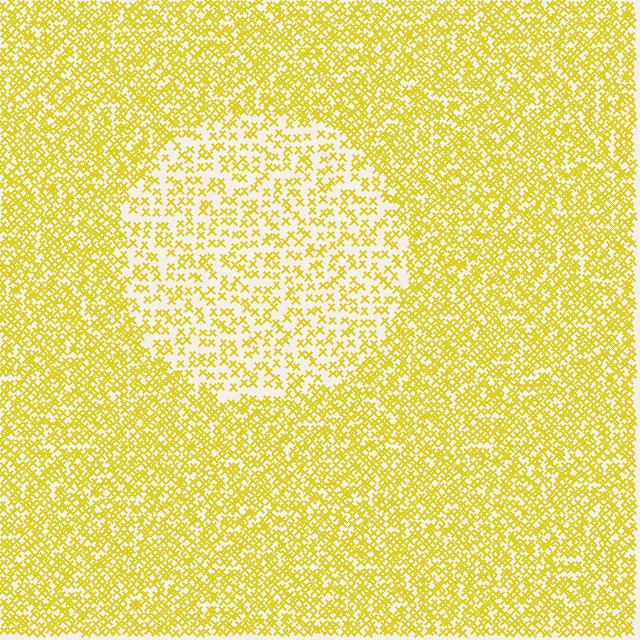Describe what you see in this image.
The image contains small yellow elements arranged at two different densities. A circle-shaped region is visible where the elements are less densely packed than the surrounding area.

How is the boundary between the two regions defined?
The boundary is defined by a change in element density (approximately 2.1x ratio). All elements are the same color, size, and shape.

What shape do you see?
I see a circle.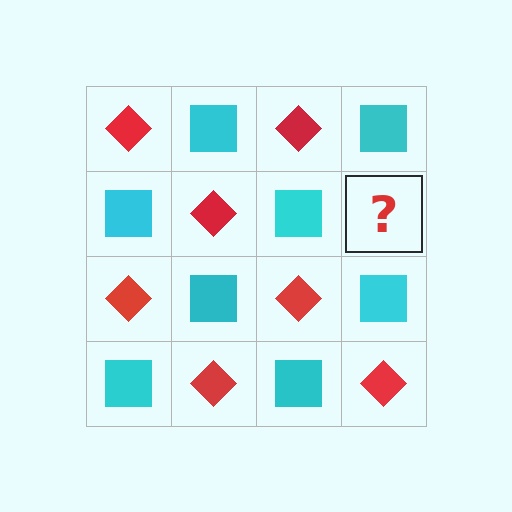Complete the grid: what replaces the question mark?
The question mark should be replaced with a red diamond.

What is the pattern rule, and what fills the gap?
The rule is that it alternates red diamond and cyan square in a checkerboard pattern. The gap should be filled with a red diamond.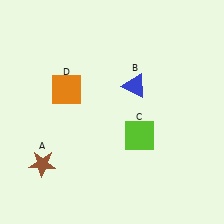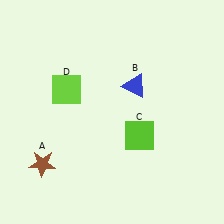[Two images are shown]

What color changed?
The square (D) changed from orange in Image 1 to lime in Image 2.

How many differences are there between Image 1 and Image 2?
There is 1 difference between the two images.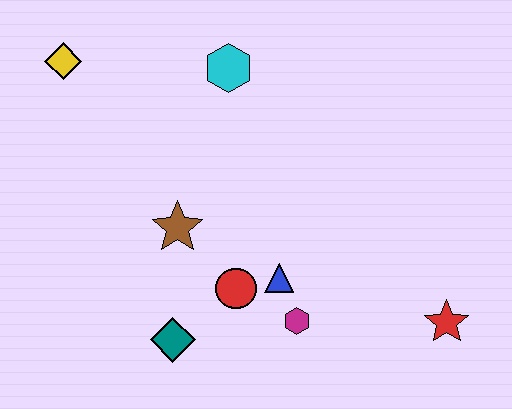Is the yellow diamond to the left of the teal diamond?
Yes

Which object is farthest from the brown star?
The red star is farthest from the brown star.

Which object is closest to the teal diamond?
The red circle is closest to the teal diamond.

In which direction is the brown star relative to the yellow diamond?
The brown star is below the yellow diamond.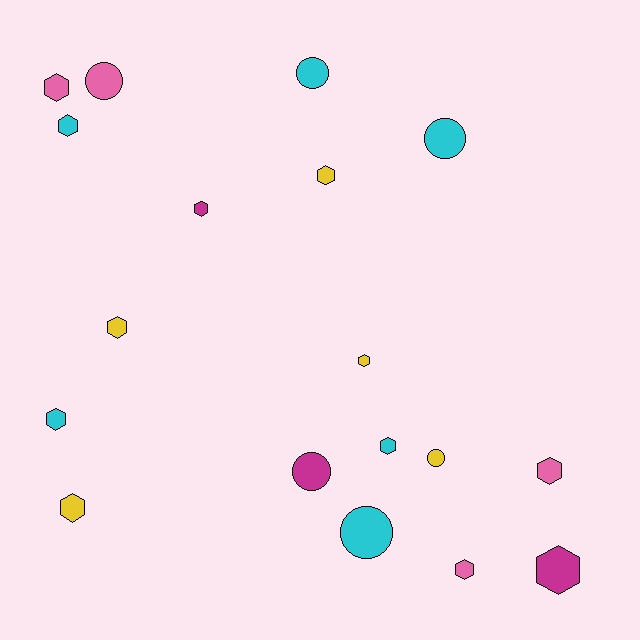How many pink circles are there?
There is 1 pink circle.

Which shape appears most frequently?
Hexagon, with 12 objects.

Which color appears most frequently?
Cyan, with 6 objects.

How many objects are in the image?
There are 18 objects.